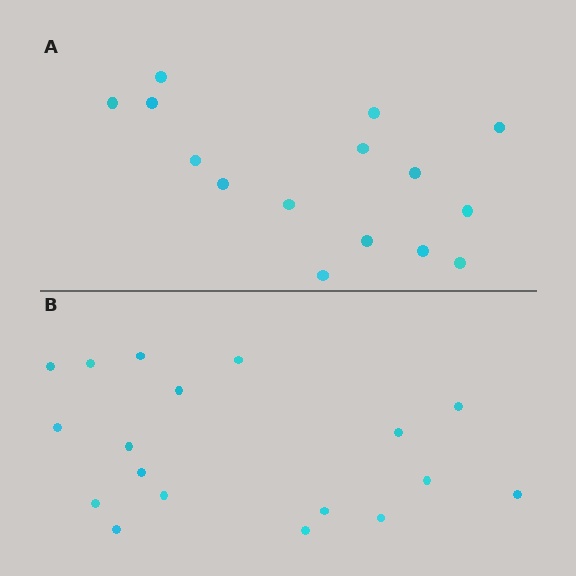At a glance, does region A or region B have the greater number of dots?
Region B (the bottom region) has more dots.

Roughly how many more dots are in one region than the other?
Region B has just a few more — roughly 2 or 3 more dots than region A.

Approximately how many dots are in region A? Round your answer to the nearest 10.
About 20 dots. (The exact count is 15, which rounds to 20.)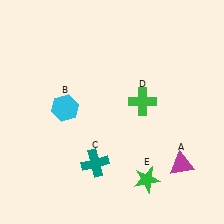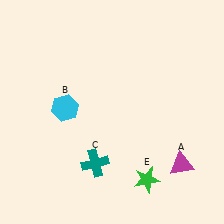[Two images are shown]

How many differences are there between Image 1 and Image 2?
There is 1 difference between the two images.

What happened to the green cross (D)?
The green cross (D) was removed in Image 2. It was in the top-right area of Image 1.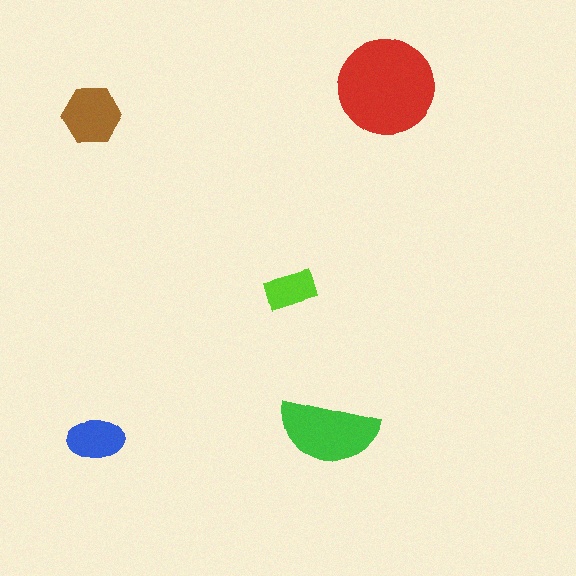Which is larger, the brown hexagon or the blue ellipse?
The brown hexagon.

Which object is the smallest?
The lime rectangle.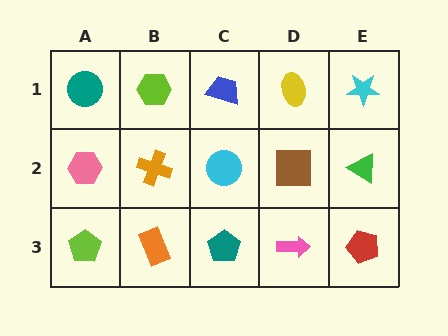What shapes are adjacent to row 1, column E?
A green triangle (row 2, column E), a yellow ellipse (row 1, column D).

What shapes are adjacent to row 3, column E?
A green triangle (row 2, column E), a pink arrow (row 3, column D).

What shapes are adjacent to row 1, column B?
An orange cross (row 2, column B), a teal circle (row 1, column A), a blue trapezoid (row 1, column C).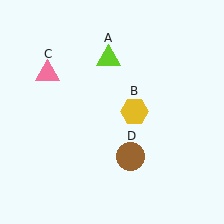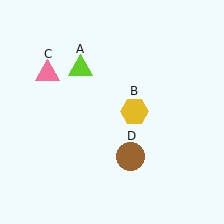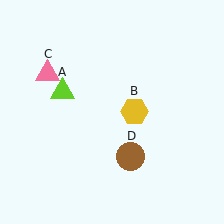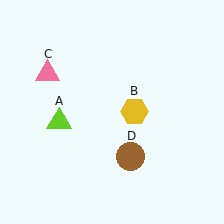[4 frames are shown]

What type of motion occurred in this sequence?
The lime triangle (object A) rotated counterclockwise around the center of the scene.